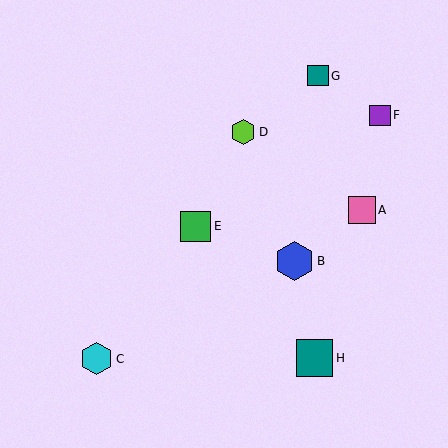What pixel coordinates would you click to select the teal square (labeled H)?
Click at (315, 358) to select the teal square H.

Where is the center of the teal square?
The center of the teal square is at (318, 76).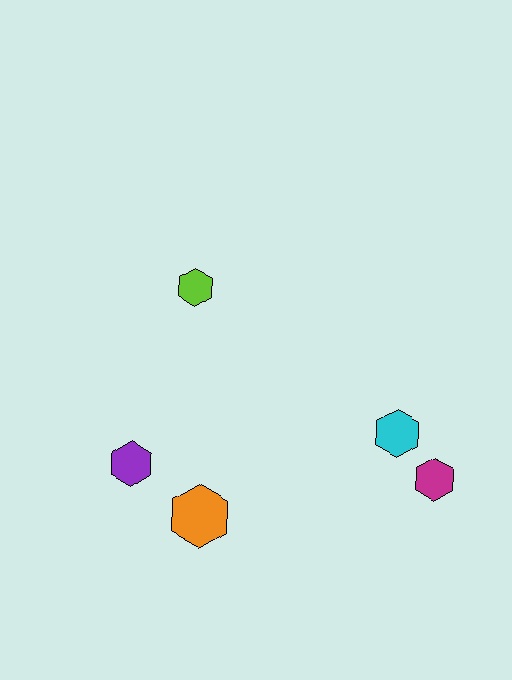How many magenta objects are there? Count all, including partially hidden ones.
There is 1 magenta object.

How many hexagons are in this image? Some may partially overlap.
There are 5 hexagons.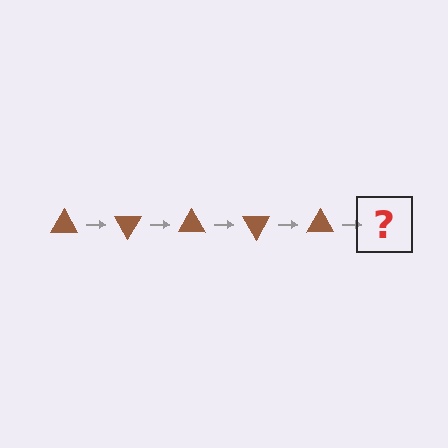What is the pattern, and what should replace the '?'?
The pattern is that the triangle rotates 60 degrees each step. The '?' should be a brown triangle rotated 300 degrees.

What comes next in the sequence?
The next element should be a brown triangle rotated 300 degrees.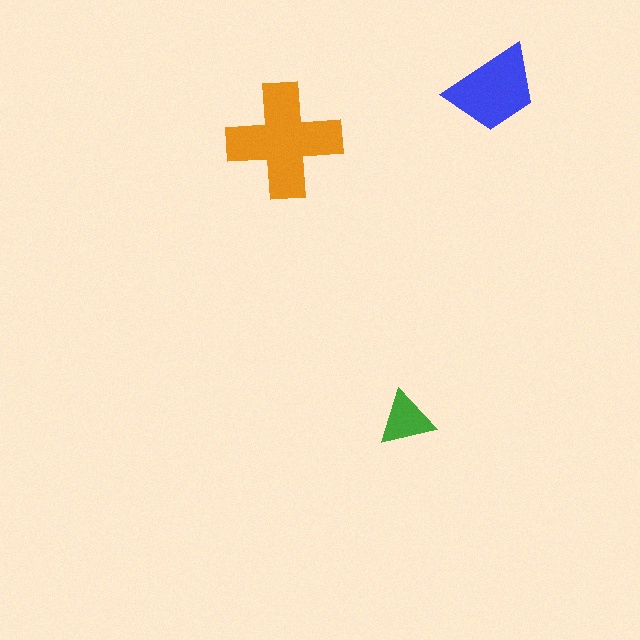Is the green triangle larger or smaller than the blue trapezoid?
Smaller.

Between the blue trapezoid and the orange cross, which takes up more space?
The orange cross.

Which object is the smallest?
The green triangle.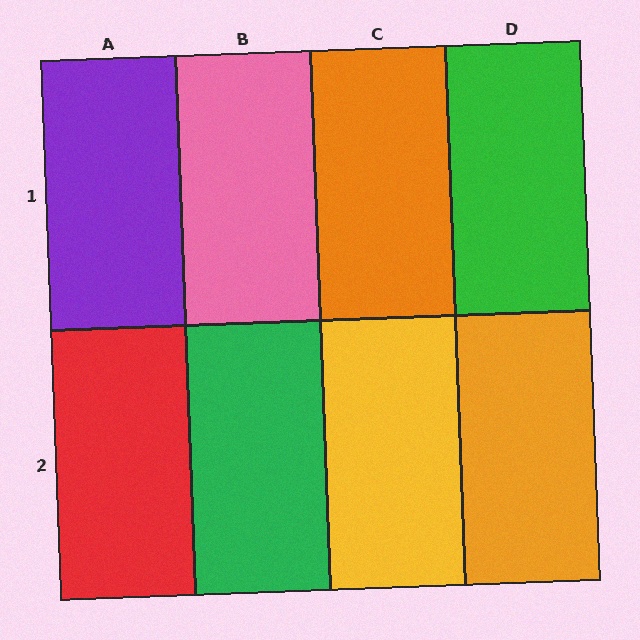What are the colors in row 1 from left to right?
Purple, pink, orange, green.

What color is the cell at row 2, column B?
Green.